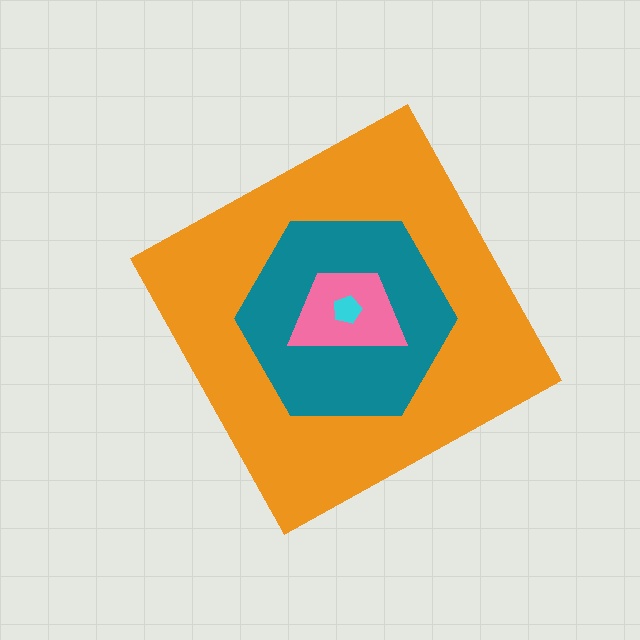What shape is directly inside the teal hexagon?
The pink trapezoid.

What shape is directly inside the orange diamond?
The teal hexagon.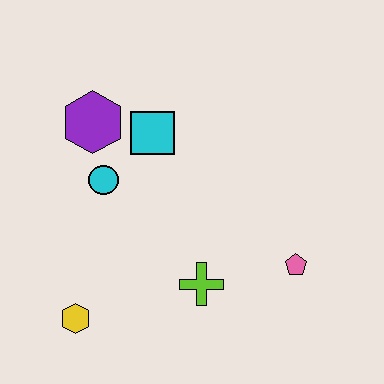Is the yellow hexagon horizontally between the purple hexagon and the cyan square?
No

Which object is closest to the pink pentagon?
The lime cross is closest to the pink pentagon.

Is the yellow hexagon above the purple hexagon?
No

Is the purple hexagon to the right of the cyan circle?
No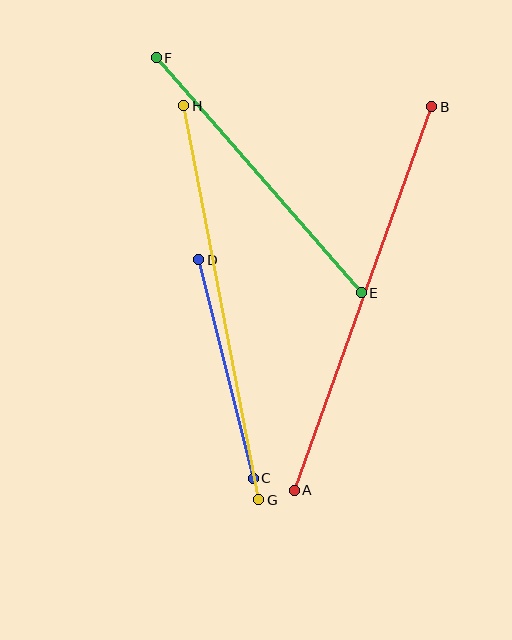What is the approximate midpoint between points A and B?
The midpoint is at approximately (363, 299) pixels.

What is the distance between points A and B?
The distance is approximately 407 pixels.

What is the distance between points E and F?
The distance is approximately 312 pixels.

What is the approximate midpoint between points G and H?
The midpoint is at approximately (221, 303) pixels.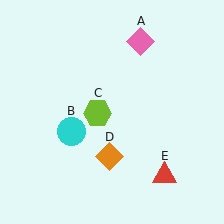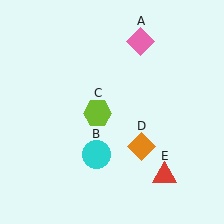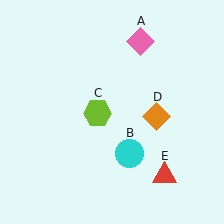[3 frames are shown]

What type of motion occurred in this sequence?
The cyan circle (object B), orange diamond (object D) rotated counterclockwise around the center of the scene.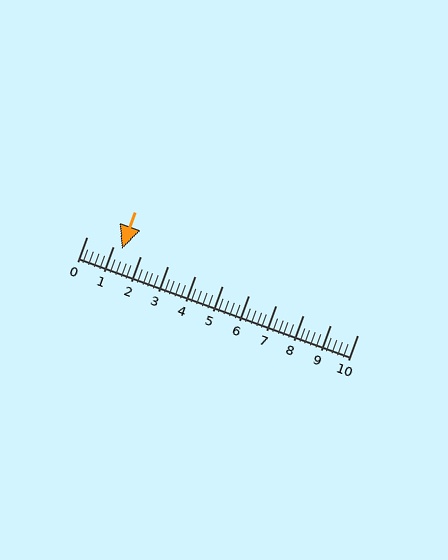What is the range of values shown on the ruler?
The ruler shows values from 0 to 10.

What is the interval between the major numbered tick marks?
The major tick marks are spaced 1 units apart.